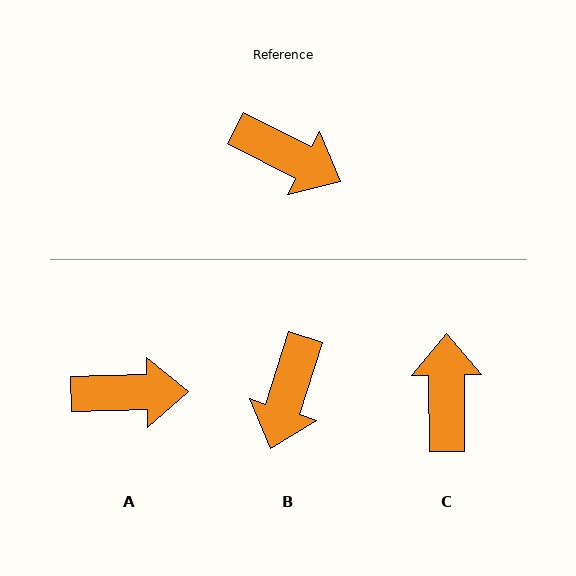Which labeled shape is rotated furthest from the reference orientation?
C, about 117 degrees away.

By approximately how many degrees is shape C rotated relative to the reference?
Approximately 117 degrees counter-clockwise.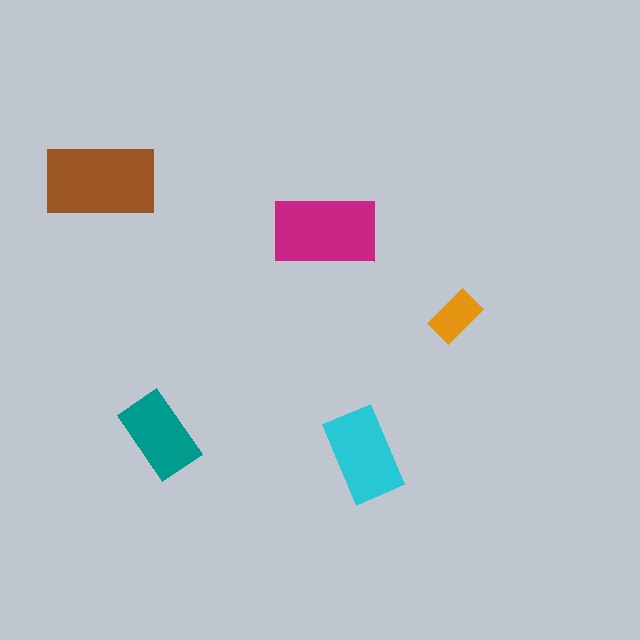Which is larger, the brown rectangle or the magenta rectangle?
The brown one.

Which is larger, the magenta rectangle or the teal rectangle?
The magenta one.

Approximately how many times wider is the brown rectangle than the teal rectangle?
About 1.5 times wider.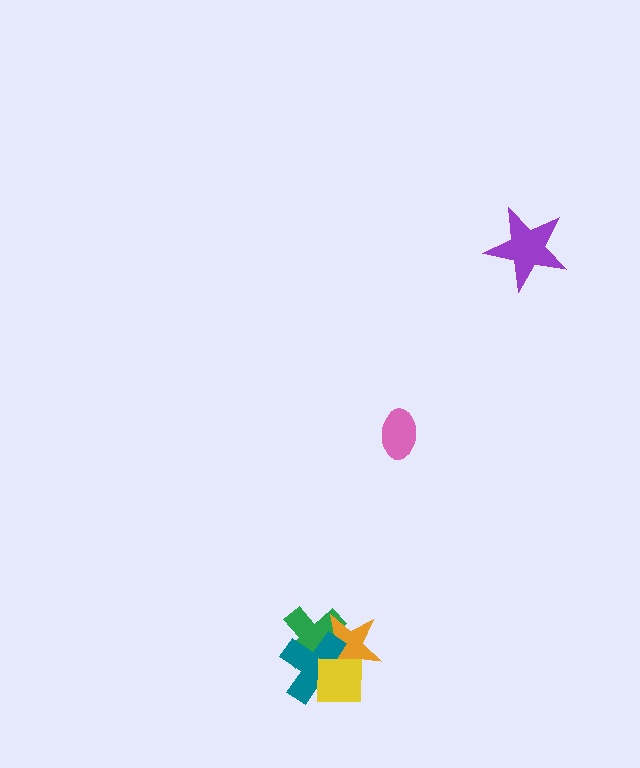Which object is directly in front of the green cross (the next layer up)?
The orange star is directly in front of the green cross.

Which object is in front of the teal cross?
The yellow square is in front of the teal cross.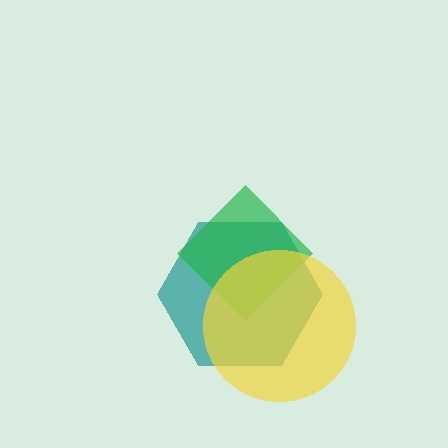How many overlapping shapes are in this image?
There are 3 overlapping shapes in the image.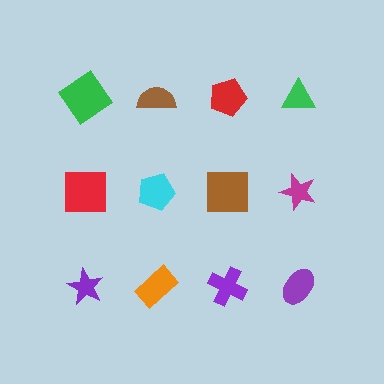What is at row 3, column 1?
A purple star.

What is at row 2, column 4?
A magenta star.